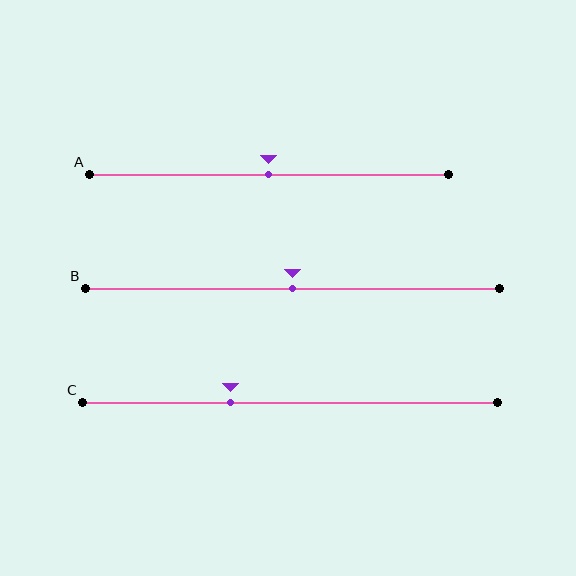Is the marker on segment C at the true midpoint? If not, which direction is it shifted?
No, the marker on segment C is shifted to the left by about 14% of the segment length.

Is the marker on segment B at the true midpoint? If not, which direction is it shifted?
Yes, the marker on segment B is at the true midpoint.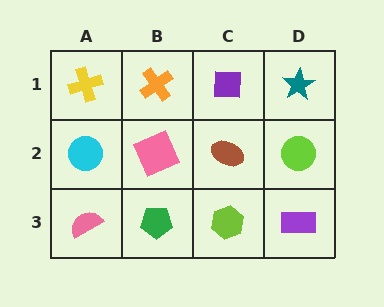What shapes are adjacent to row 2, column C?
A purple square (row 1, column C), a lime hexagon (row 3, column C), a pink square (row 2, column B), a lime circle (row 2, column D).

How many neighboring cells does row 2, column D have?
3.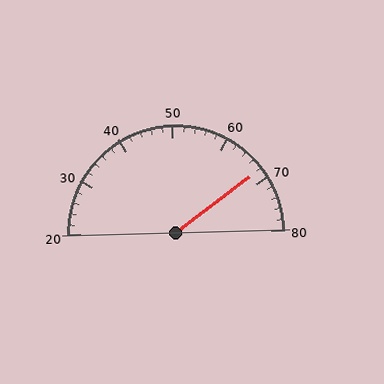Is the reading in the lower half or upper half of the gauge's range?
The reading is in the upper half of the range (20 to 80).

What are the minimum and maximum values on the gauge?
The gauge ranges from 20 to 80.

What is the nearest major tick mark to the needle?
The nearest major tick mark is 70.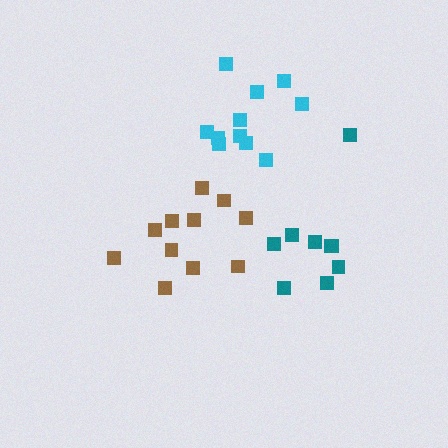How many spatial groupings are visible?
There are 3 spatial groupings.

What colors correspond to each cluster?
The clusters are colored: brown, teal, cyan.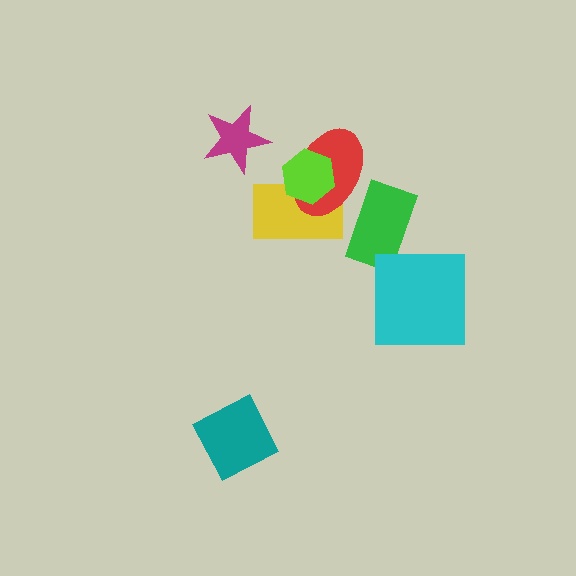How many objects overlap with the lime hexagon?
2 objects overlap with the lime hexagon.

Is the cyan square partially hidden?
No, no other shape covers it.